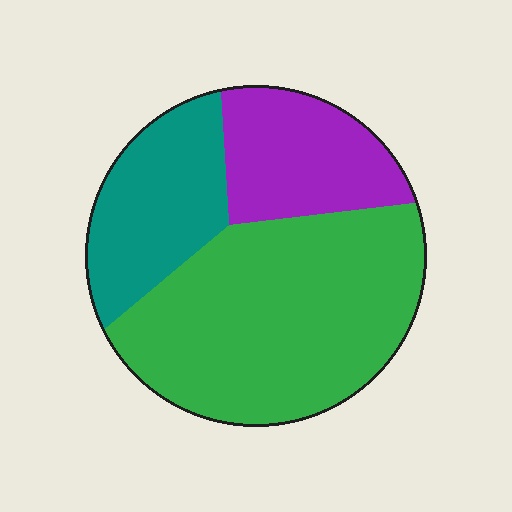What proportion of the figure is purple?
Purple takes up about one fifth (1/5) of the figure.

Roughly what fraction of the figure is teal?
Teal takes up about one quarter (1/4) of the figure.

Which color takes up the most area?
Green, at roughly 55%.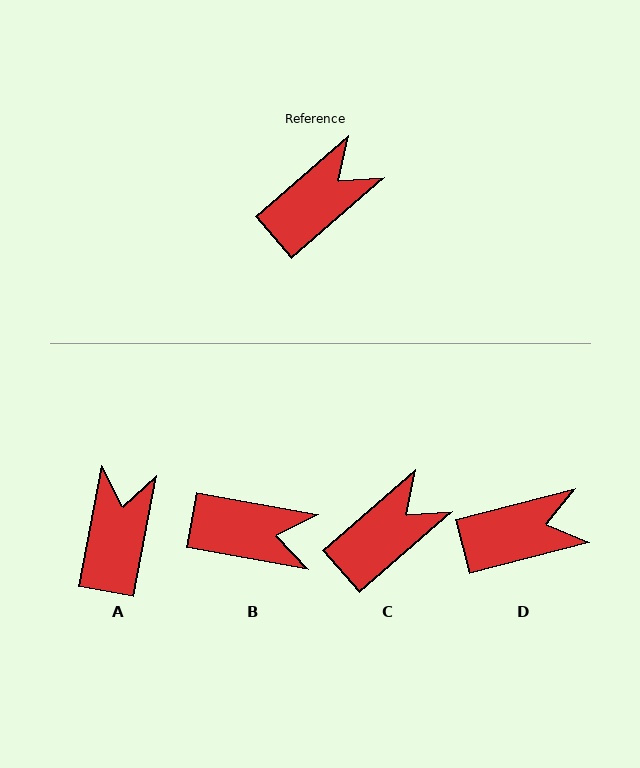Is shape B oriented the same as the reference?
No, it is off by about 51 degrees.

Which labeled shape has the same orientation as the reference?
C.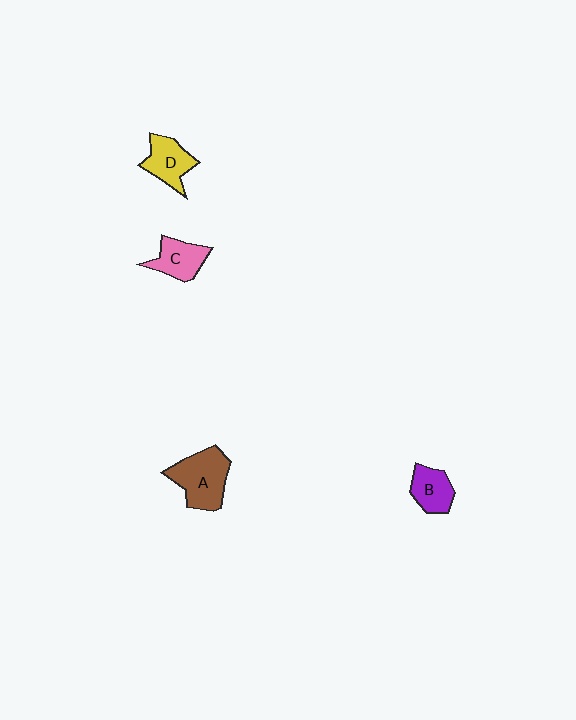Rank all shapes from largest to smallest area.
From largest to smallest: A (brown), D (yellow), C (pink), B (purple).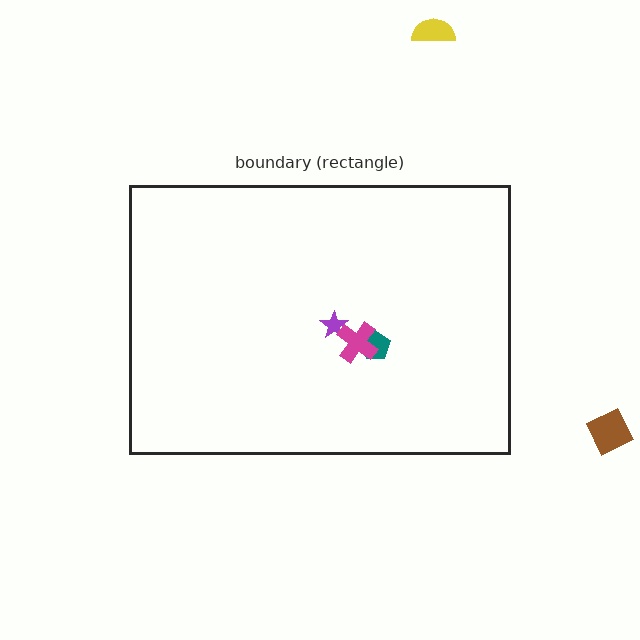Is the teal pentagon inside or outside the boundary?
Inside.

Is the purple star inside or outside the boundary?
Inside.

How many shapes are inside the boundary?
3 inside, 2 outside.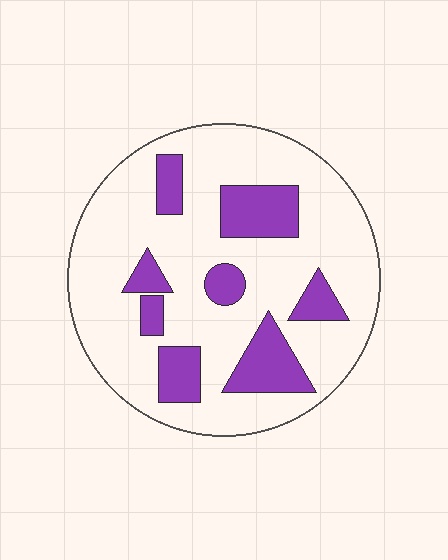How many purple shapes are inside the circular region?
8.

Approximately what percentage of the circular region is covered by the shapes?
Approximately 25%.